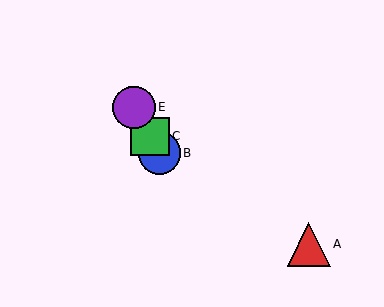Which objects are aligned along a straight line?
Objects B, C, D, E are aligned along a straight line.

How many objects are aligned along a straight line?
4 objects (B, C, D, E) are aligned along a straight line.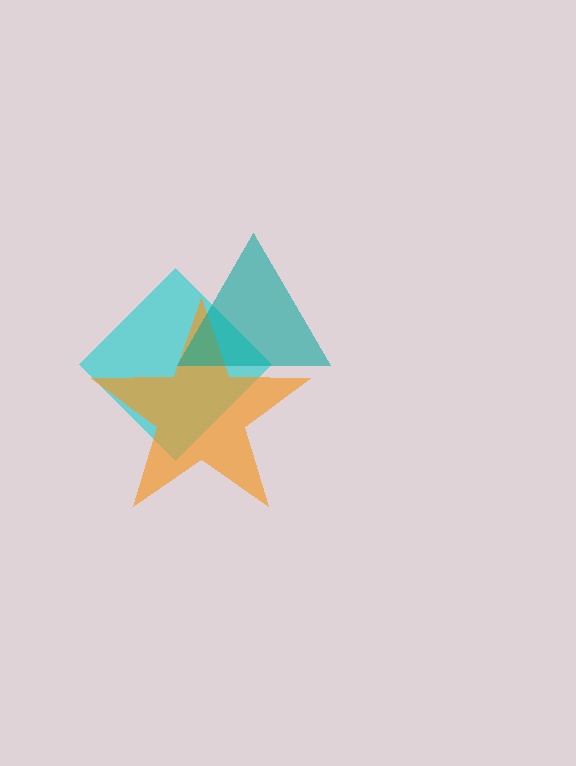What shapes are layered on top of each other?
The layered shapes are: a cyan diamond, an orange star, a teal triangle.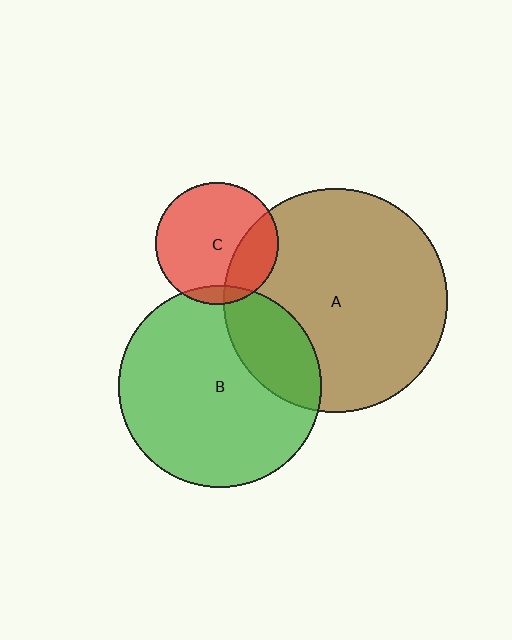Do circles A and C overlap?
Yes.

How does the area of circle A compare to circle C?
Approximately 3.3 times.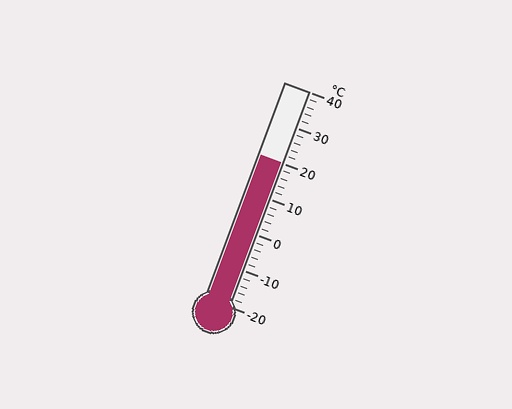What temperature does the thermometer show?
The thermometer shows approximately 20°C.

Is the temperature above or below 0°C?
The temperature is above 0°C.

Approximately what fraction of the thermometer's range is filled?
The thermometer is filled to approximately 65% of its range.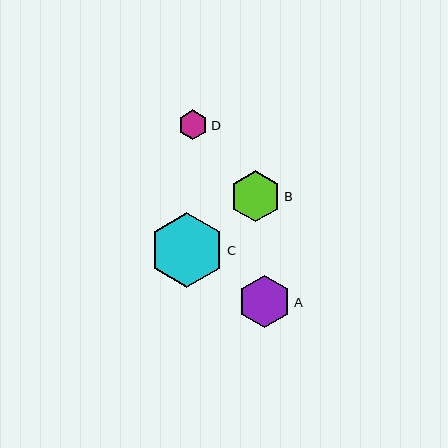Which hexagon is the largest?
Hexagon C is the largest with a size of approximately 75 pixels.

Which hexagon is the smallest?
Hexagon D is the smallest with a size of approximately 30 pixels.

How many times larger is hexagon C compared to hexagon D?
Hexagon C is approximately 2.5 times the size of hexagon D.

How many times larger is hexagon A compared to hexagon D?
Hexagon A is approximately 1.8 times the size of hexagon D.